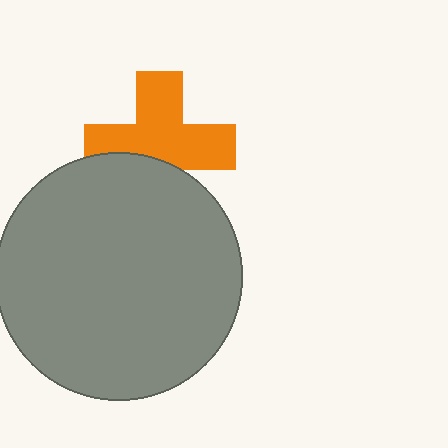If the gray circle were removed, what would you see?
You would see the complete orange cross.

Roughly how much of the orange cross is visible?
Most of it is visible (roughly 68%).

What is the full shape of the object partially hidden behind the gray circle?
The partially hidden object is an orange cross.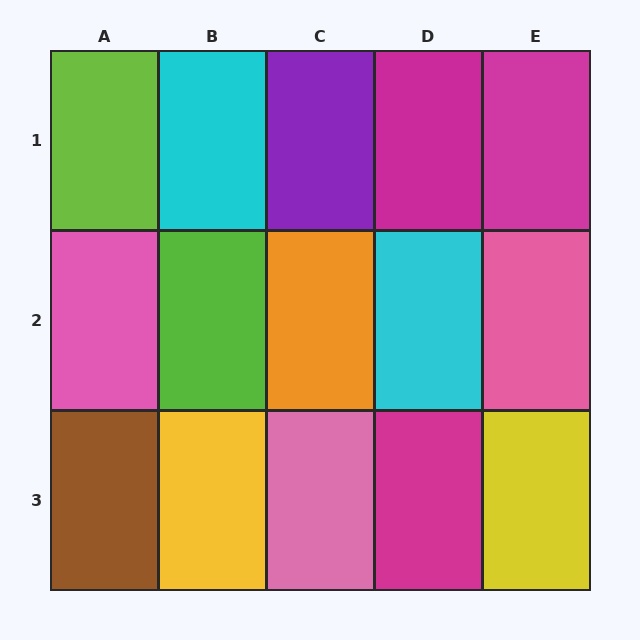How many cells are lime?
2 cells are lime.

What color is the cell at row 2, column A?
Pink.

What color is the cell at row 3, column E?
Yellow.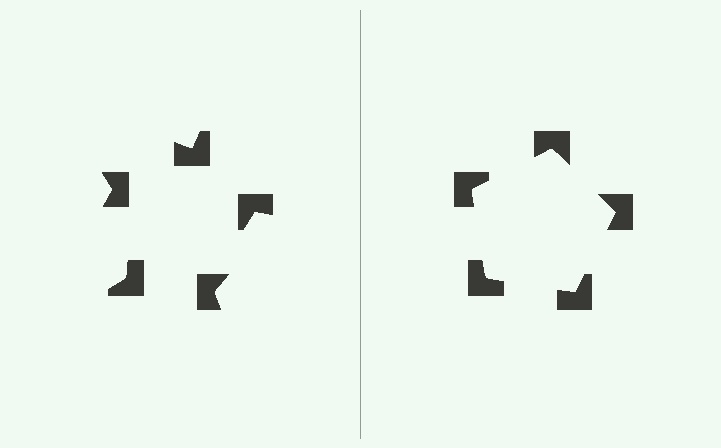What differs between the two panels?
The notched squares are positioned identically on both sides; only the wedge orientations differ. On the right they align to a pentagon; on the left they are misaligned.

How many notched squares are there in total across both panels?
10 — 5 on each side.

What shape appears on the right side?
An illusory pentagon.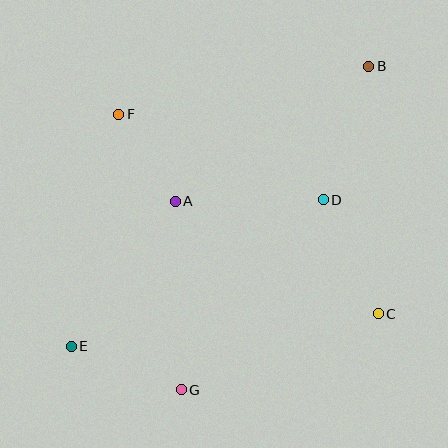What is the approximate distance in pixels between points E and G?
The distance between E and G is approximately 118 pixels.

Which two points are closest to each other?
Points A and F are closest to each other.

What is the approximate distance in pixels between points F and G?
The distance between F and G is approximately 282 pixels.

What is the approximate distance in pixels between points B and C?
The distance between B and C is approximately 248 pixels.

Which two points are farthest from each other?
Points B and E are farthest from each other.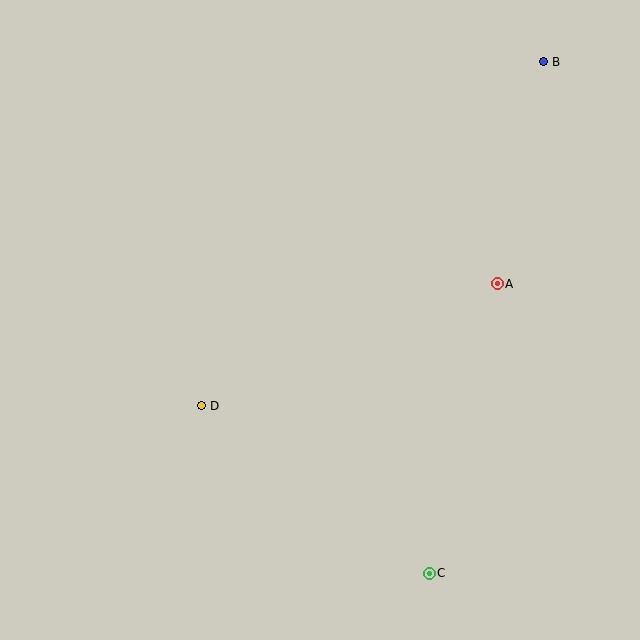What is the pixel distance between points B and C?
The distance between B and C is 524 pixels.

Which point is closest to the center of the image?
Point D at (202, 406) is closest to the center.